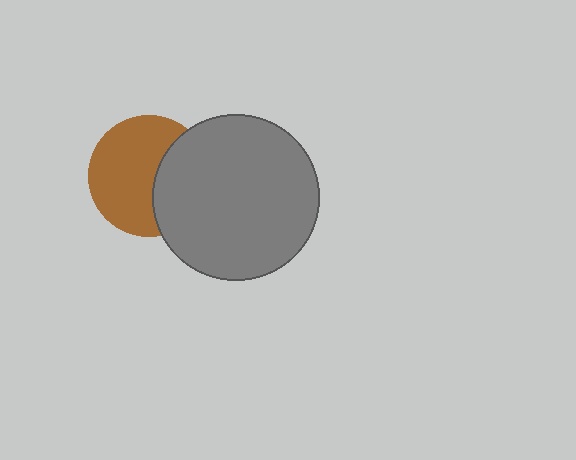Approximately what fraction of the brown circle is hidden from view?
Roughly 37% of the brown circle is hidden behind the gray circle.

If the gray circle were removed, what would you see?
You would see the complete brown circle.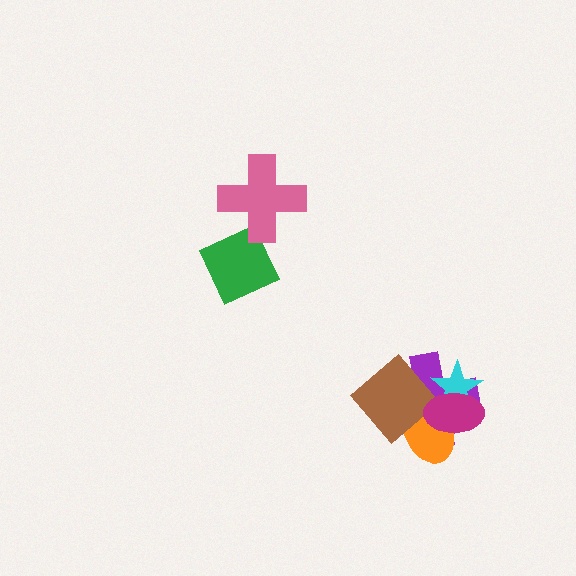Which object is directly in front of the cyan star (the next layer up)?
The orange ellipse is directly in front of the cyan star.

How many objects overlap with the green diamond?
1 object overlaps with the green diamond.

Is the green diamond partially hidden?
Yes, it is partially covered by another shape.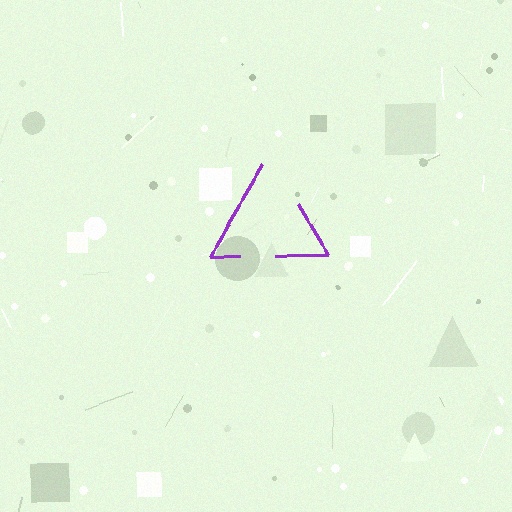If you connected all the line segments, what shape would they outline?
They would outline a triangle.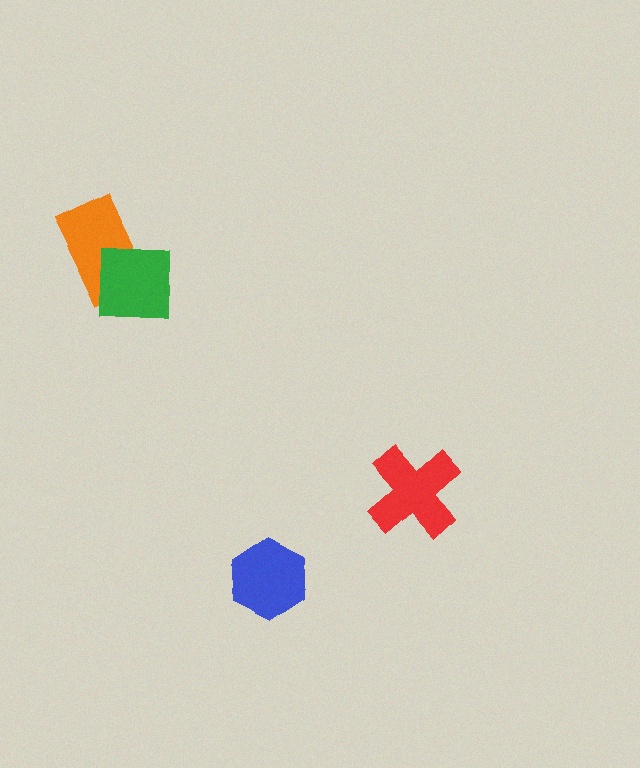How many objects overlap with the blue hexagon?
0 objects overlap with the blue hexagon.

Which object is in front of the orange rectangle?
The green square is in front of the orange rectangle.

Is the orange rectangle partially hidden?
Yes, it is partially covered by another shape.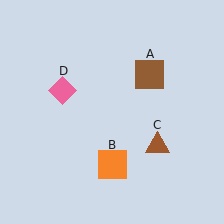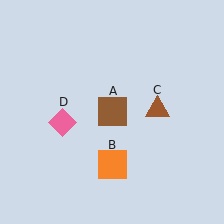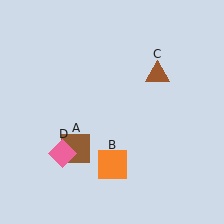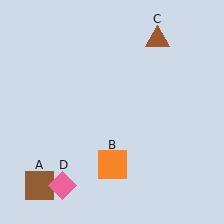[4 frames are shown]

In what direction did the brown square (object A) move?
The brown square (object A) moved down and to the left.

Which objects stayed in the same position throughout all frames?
Orange square (object B) remained stationary.